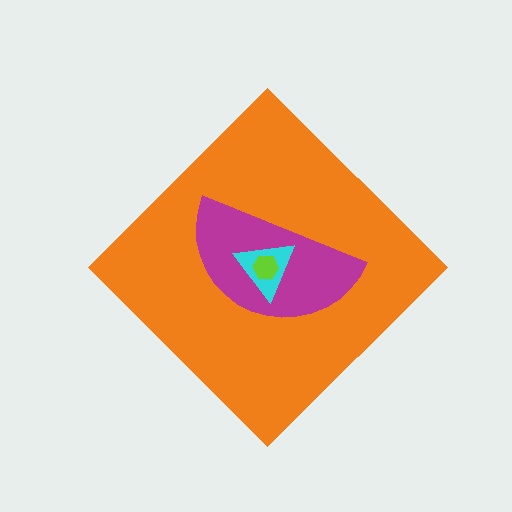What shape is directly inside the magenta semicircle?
The cyan triangle.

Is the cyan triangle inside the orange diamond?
Yes.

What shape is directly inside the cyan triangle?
The lime hexagon.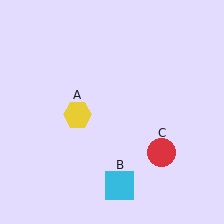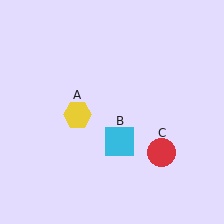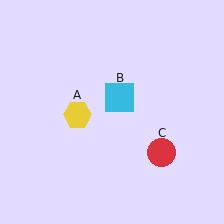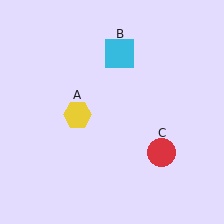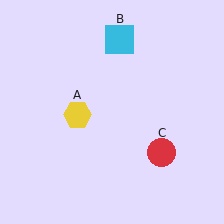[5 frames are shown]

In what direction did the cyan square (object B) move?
The cyan square (object B) moved up.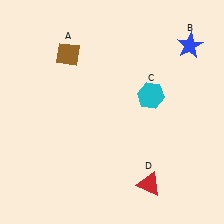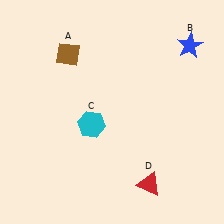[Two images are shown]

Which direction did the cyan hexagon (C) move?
The cyan hexagon (C) moved left.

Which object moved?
The cyan hexagon (C) moved left.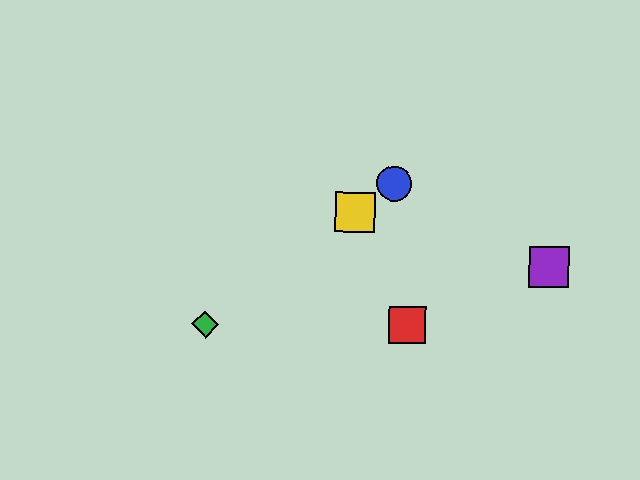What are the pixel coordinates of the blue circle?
The blue circle is at (394, 184).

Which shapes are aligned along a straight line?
The blue circle, the green diamond, the yellow square are aligned along a straight line.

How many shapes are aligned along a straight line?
3 shapes (the blue circle, the green diamond, the yellow square) are aligned along a straight line.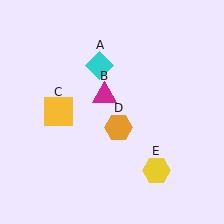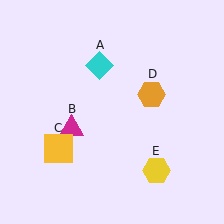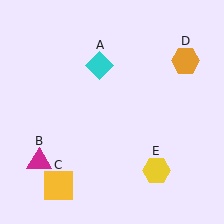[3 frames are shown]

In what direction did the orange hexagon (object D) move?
The orange hexagon (object D) moved up and to the right.